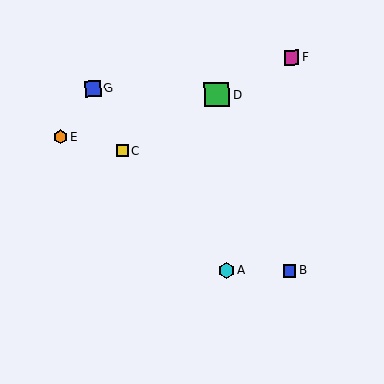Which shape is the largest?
The green square (labeled D) is the largest.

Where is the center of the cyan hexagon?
The center of the cyan hexagon is at (227, 270).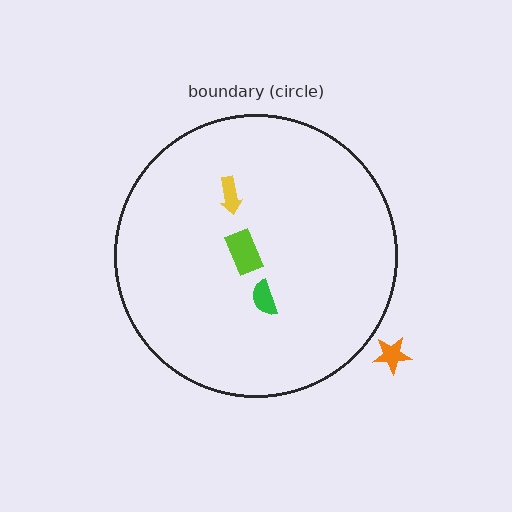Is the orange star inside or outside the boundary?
Outside.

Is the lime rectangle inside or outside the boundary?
Inside.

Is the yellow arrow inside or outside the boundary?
Inside.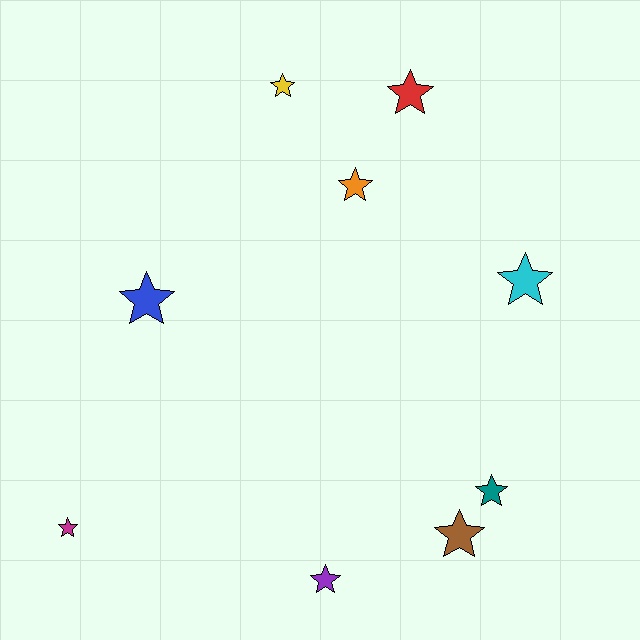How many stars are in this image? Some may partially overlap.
There are 9 stars.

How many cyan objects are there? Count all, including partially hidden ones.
There is 1 cyan object.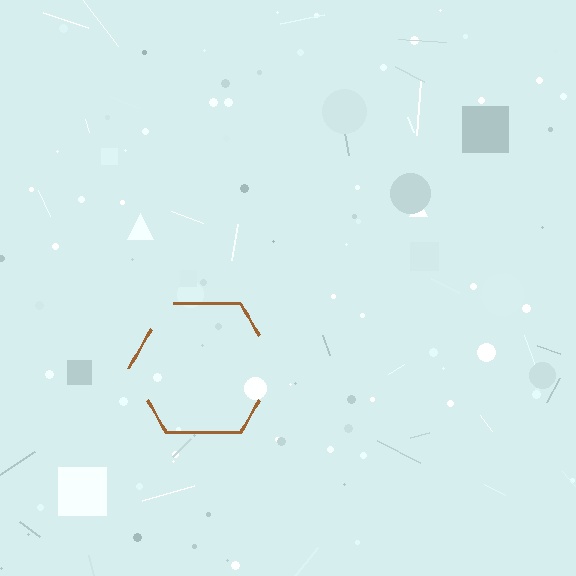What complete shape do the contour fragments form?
The contour fragments form a hexagon.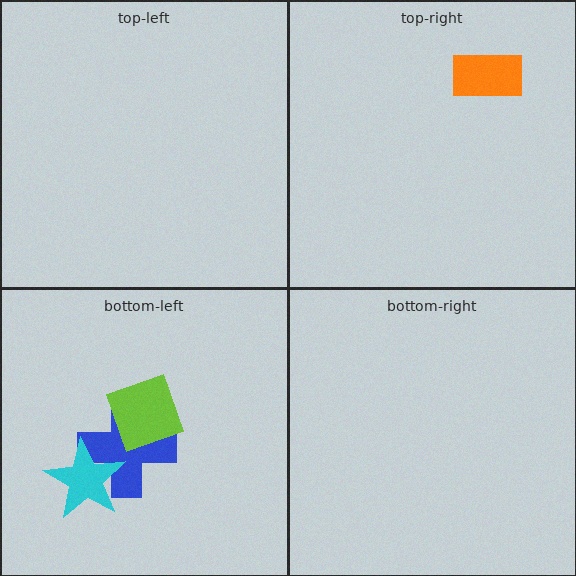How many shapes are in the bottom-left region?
3.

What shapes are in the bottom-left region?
The blue cross, the cyan star, the lime square.